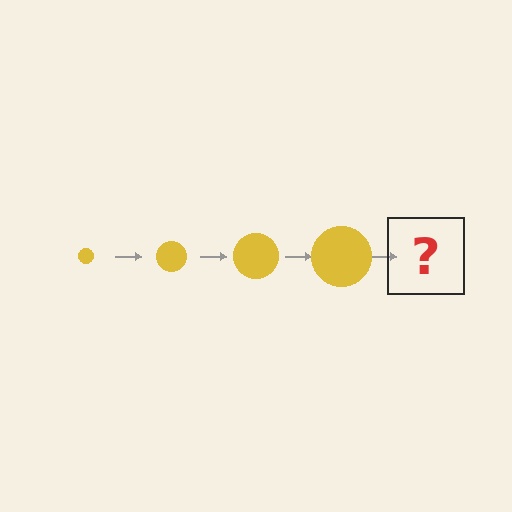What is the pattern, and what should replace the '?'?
The pattern is that the circle gets progressively larger each step. The '?' should be a yellow circle, larger than the previous one.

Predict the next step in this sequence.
The next step is a yellow circle, larger than the previous one.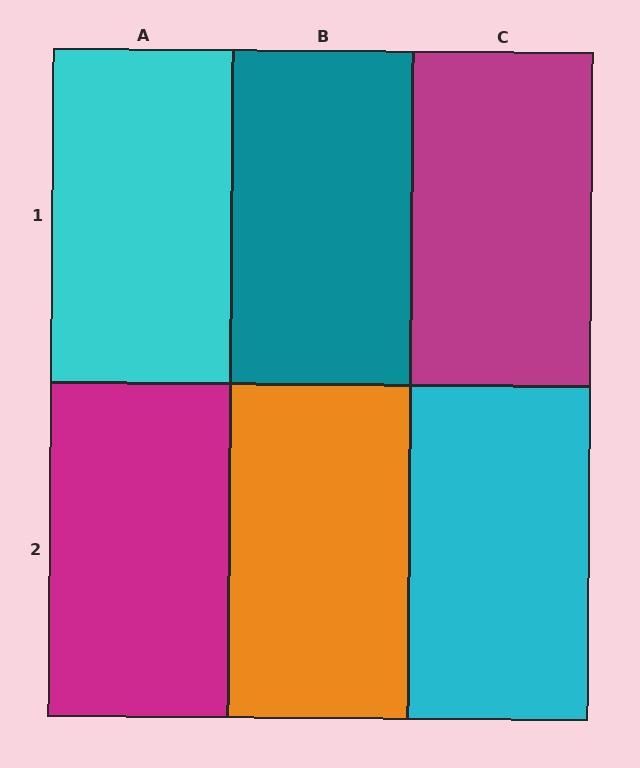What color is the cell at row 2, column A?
Magenta.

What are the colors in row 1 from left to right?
Cyan, teal, magenta.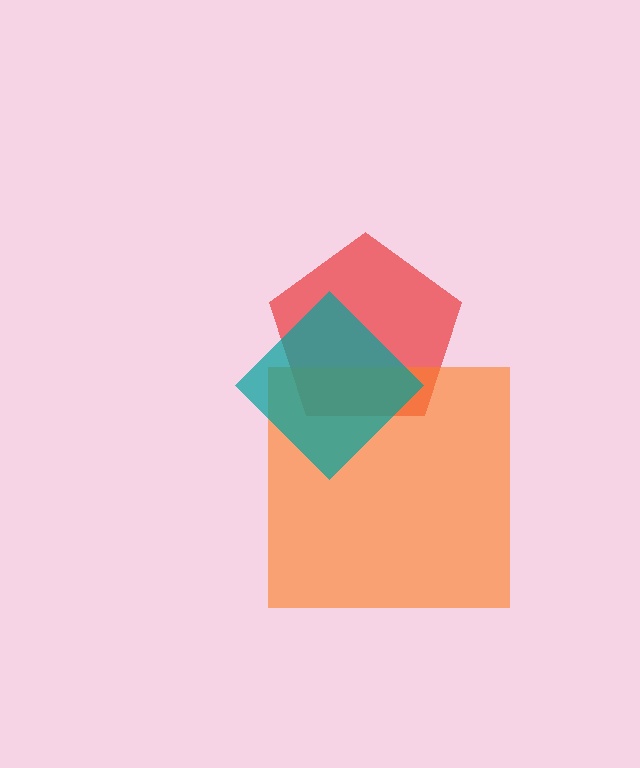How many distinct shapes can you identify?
There are 3 distinct shapes: a red pentagon, an orange square, a teal diamond.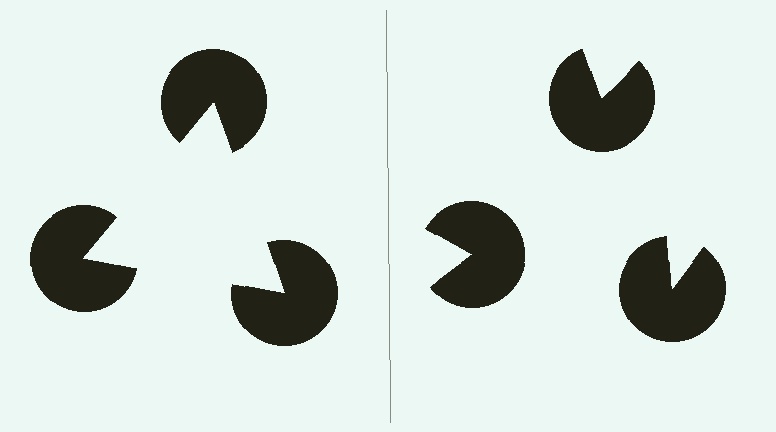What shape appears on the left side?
An illusory triangle.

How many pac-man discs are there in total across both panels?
6 — 3 on each side.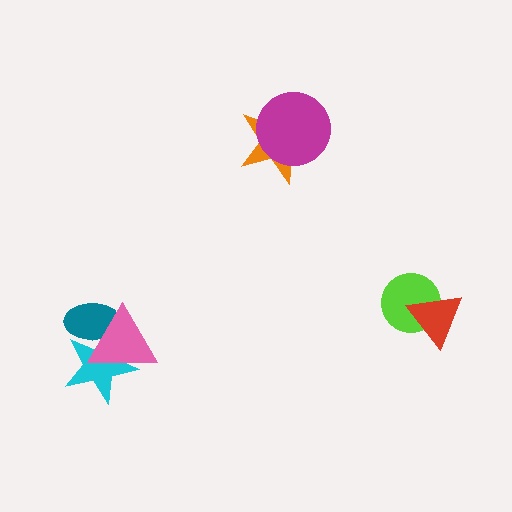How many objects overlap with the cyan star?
2 objects overlap with the cyan star.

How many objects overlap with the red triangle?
1 object overlaps with the red triangle.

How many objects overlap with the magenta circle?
1 object overlaps with the magenta circle.